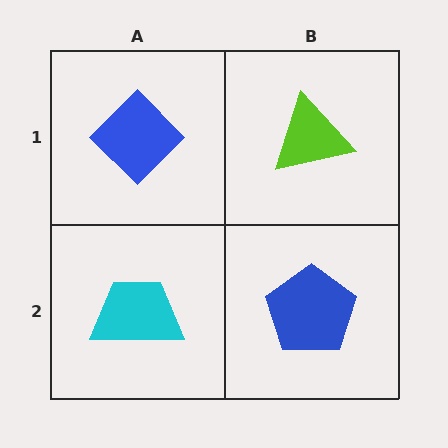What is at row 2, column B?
A blue pentagon.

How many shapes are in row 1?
2 shapes.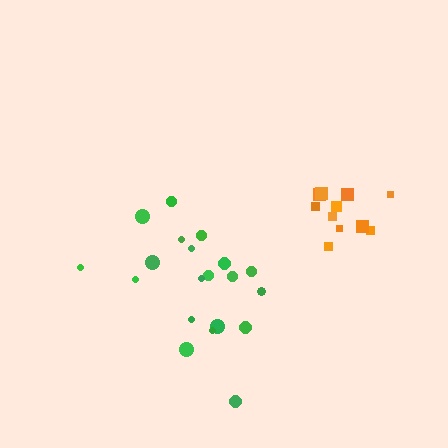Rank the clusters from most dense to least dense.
orange, green.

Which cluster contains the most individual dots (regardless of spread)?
Green (20).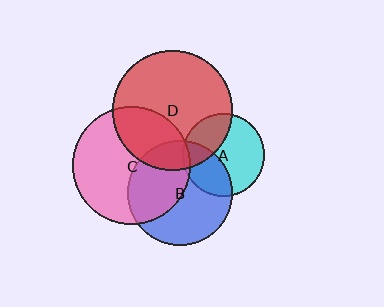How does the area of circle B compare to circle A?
Approximately 1.6 times.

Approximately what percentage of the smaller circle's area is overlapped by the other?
Approximately 20%.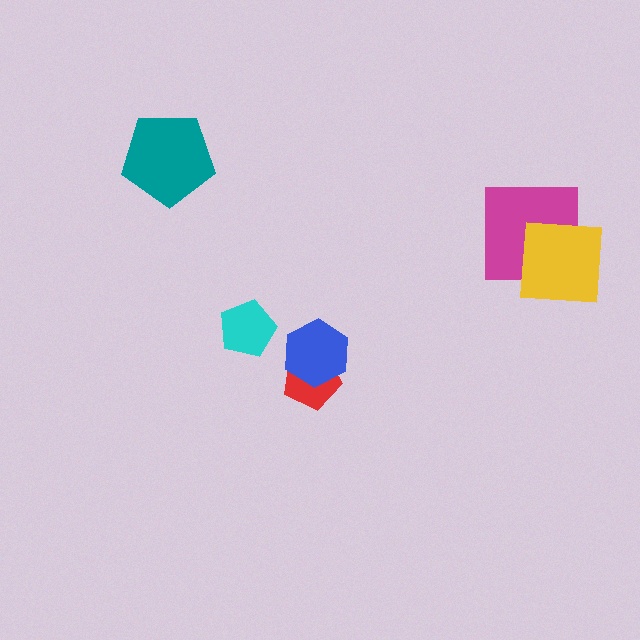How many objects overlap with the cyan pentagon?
0 objects overlap with the cyan pentagon.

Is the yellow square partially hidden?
No, no other shape covers it.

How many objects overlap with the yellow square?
1 object overlaps with the yellow square.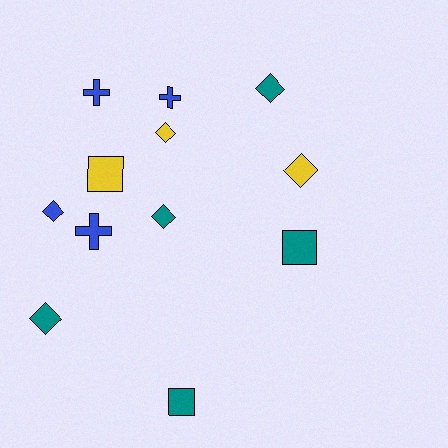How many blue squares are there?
There are no blue squares.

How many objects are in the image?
There are 12 objects.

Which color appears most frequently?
Teal, with 5 objects.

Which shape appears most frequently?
Diamond, with 6 objects.